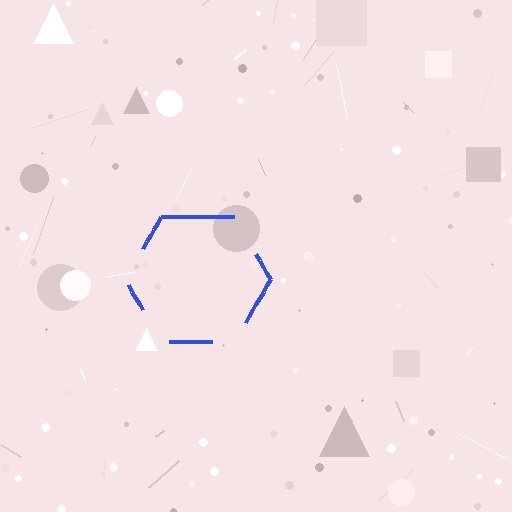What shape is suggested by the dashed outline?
The dashed outline suggests a hexagon.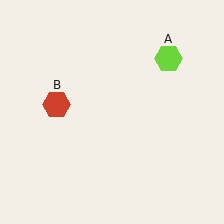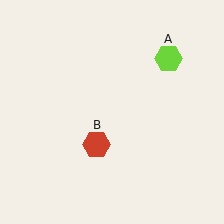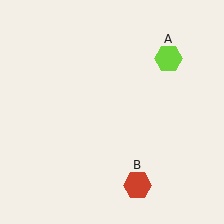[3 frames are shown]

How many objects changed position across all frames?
1 object changed position: red hexagon (object B).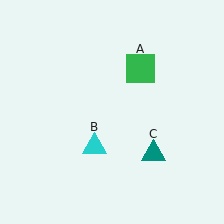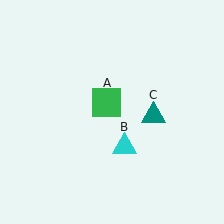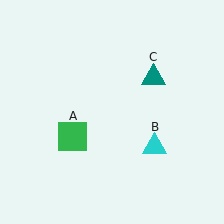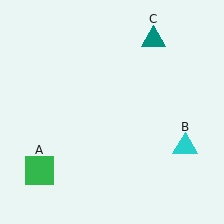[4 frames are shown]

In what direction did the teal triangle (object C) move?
The teal triangle (object C) moved up.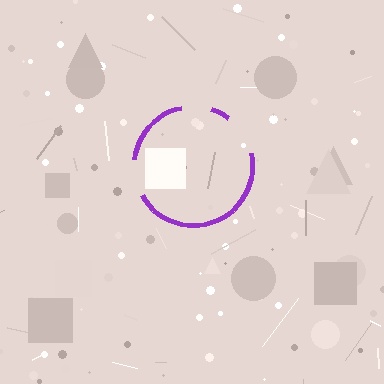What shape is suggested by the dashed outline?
The dashed outline suggests a circle.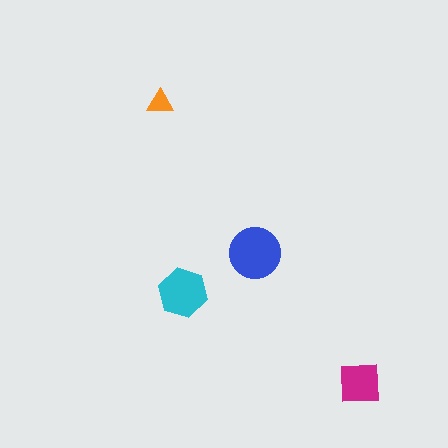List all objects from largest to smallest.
The blue circle, the cyan hexagon, the magenta square, the orange triangle.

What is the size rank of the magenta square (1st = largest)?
3rd.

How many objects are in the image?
There are 4 objects in the image.